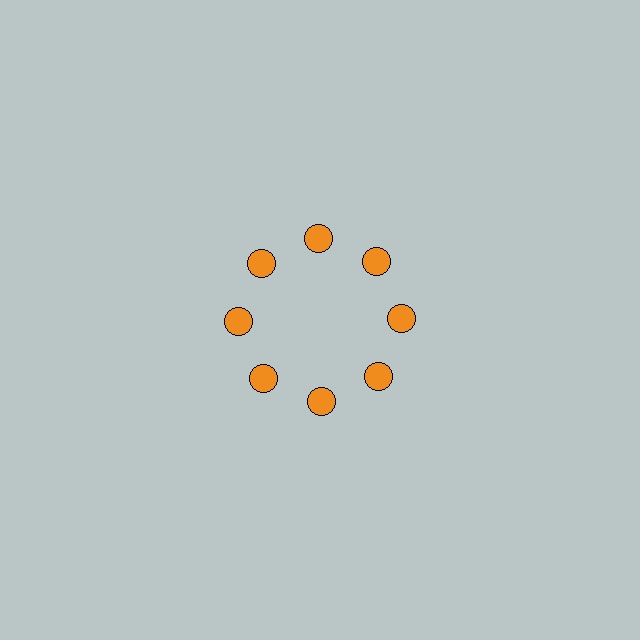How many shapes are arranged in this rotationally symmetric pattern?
There are 8 shapes, arranged in 8 groups of 1.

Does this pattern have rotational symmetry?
Yes, this pattern has 8-fold rotational symmetry. It looks the same after rotating 45 degrees around the center.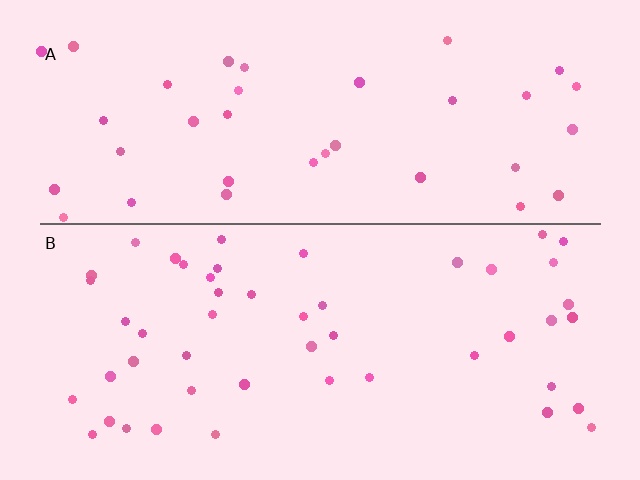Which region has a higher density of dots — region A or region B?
B (the bottom).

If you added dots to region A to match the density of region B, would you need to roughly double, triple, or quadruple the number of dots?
Approximately double.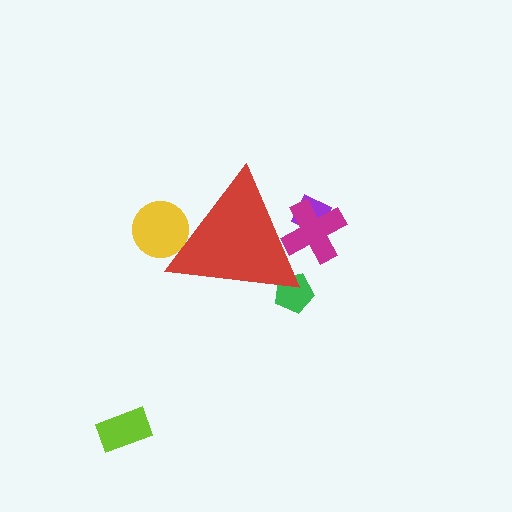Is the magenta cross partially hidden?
Yes, the magenta cross is partially hidden behind the red triangle.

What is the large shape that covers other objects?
A red triangle.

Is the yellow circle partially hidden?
Yes, the yellow circle is partially hidden behind the red triangle.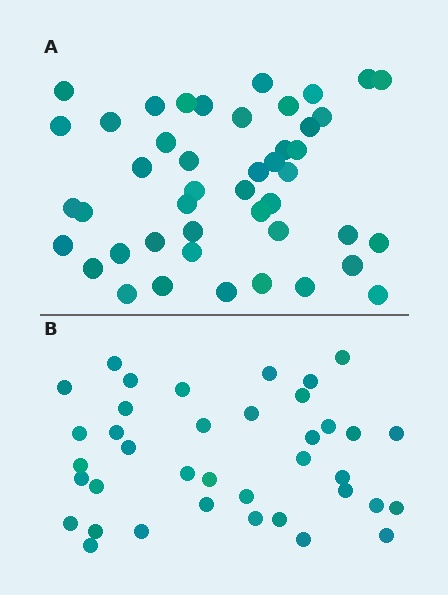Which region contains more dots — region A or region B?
Region A (the top region) has more dots.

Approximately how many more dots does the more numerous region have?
Region A has roughly 8 or so more dots than region B.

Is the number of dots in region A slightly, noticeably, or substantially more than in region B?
Region A has only slightly more — the two regions are fairly close. The ratio is roughly 1.2 to 1.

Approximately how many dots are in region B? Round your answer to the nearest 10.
About 40 dots. (The exact count is 38, which rounds to 40.)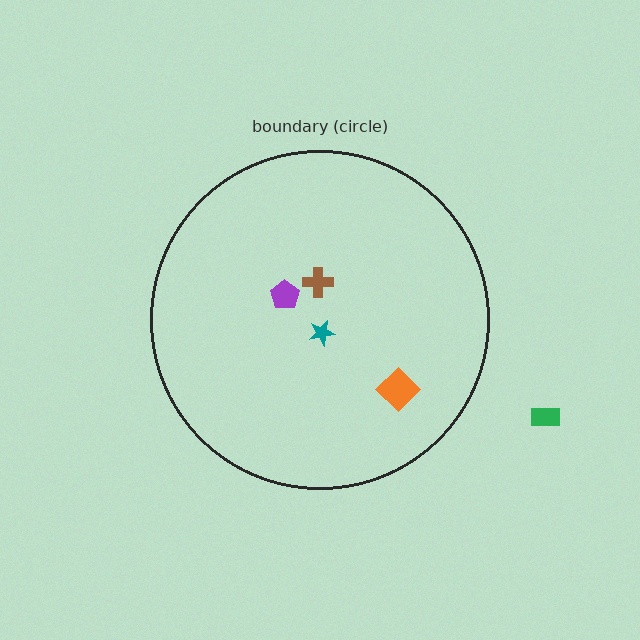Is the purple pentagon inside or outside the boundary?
Inside.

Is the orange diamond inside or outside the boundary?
Inside.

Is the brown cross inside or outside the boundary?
Inside.